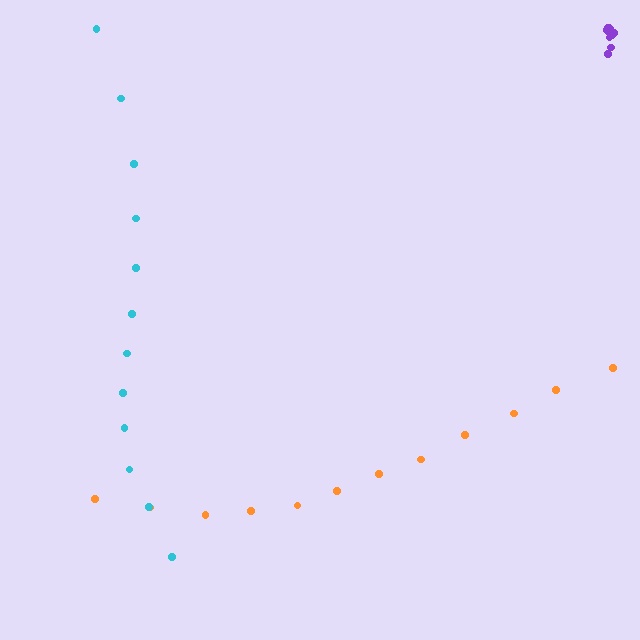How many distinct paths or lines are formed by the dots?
There are 3 distinct paths.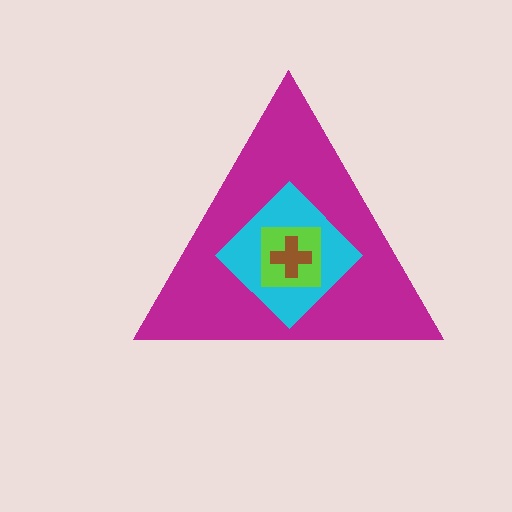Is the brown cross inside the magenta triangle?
Yes.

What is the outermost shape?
The magenta triangle.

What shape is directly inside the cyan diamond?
The lime square.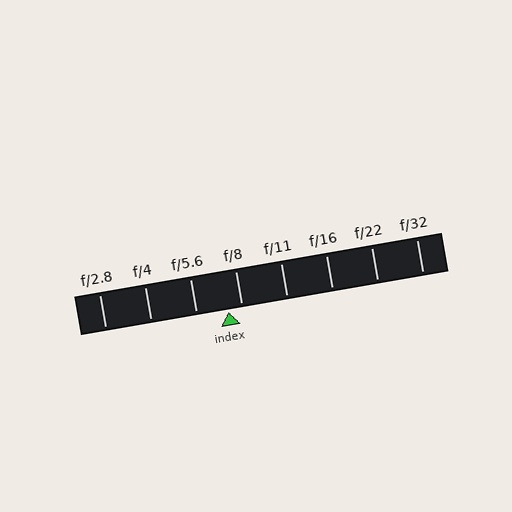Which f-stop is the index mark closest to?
The index mark is closest to f/8.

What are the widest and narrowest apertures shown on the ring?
The widest aperture shown is f/2.8 and the narrowest is f/32.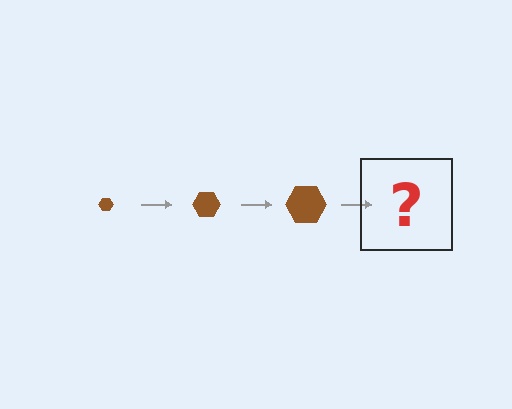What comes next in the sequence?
The next element should be a brown hexagon, larger than the previous one.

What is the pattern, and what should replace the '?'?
The pattern is that the hexagon gets progressively larger each step. The '?' should be a brown hexagon, larger than the previous one.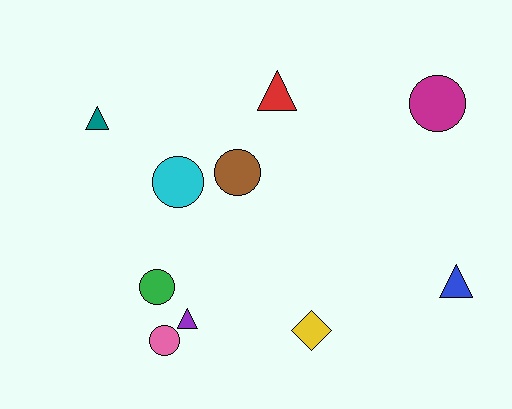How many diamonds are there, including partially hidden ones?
There is 1 diamond.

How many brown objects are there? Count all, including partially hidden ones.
There is 1 brown object.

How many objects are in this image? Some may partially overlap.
There are 10 objects.